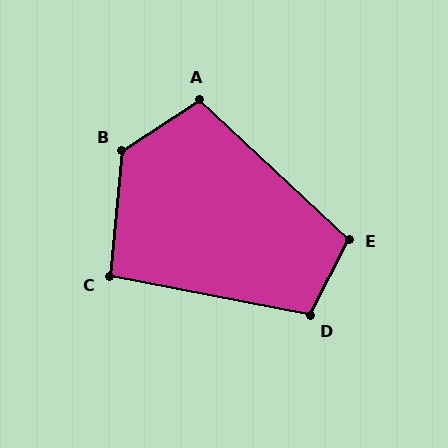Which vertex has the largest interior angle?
B, at approximately 128 degrees.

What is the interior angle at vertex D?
Approximately 106 degrees (obtuse).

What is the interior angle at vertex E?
Approximately 106 degrees (obtuse).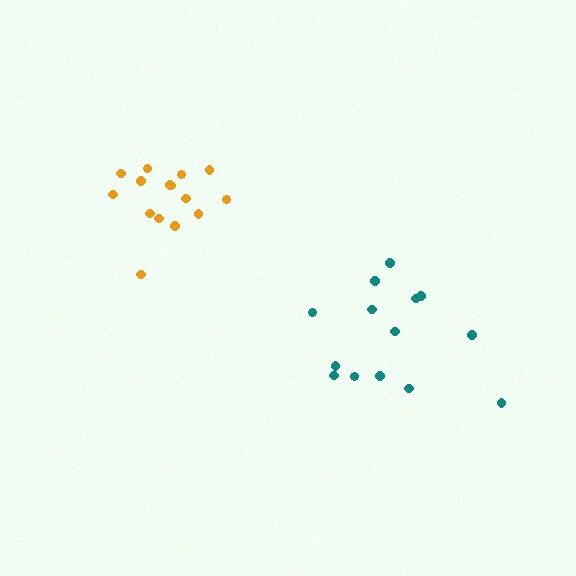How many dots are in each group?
Group 1: 15 dots, Group 2: 14 dots (29 total).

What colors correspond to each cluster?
The clusters are colored: orange, teal.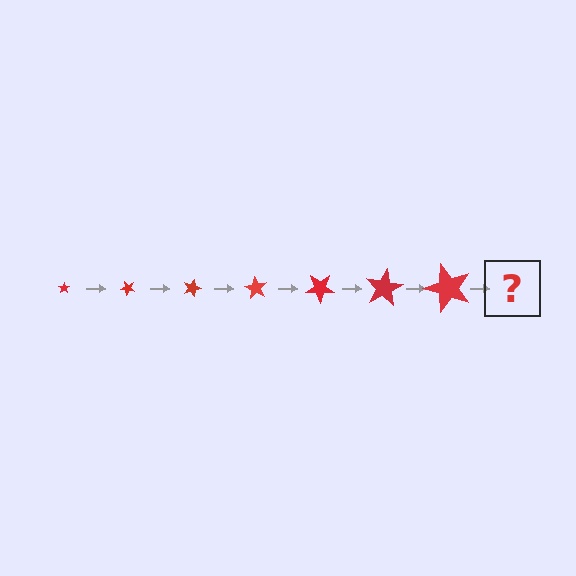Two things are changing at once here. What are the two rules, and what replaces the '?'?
The two rules are that the star grows larger each step and it rotates 45 degrees each step. The '?' should be a star, larger than the previous one and rotated 315 degrees from the start.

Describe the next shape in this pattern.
It should be a star, larger than the previous one and rotated 315 degrees from the start.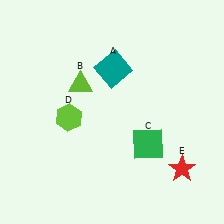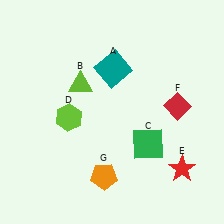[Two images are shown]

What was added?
A red diamond (F), an orange pentagon (G) were added in Image 2.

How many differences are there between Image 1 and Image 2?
There are 2 differences between the two images.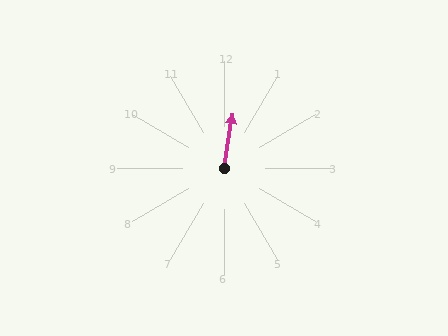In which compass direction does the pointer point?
North.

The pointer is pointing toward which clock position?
Roughly 12 o'clock.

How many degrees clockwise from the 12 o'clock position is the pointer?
Approximately 9 degrees.